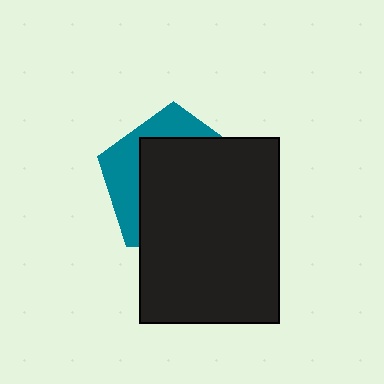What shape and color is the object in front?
The object in front is a black rectangle.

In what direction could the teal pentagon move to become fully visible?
The teal pentagon could move toward the upper-left. That would shift it out from behind the black rectangle entirely.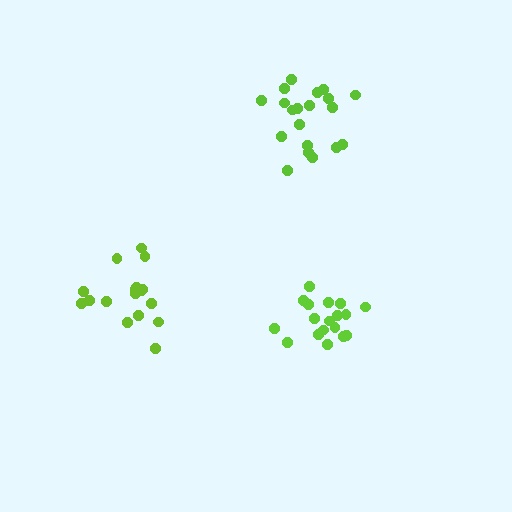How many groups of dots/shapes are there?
There are 3 groups.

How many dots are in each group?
Group 1: 18 dots, Group 2: 20 dots, Group 3: 17 dots (55 total).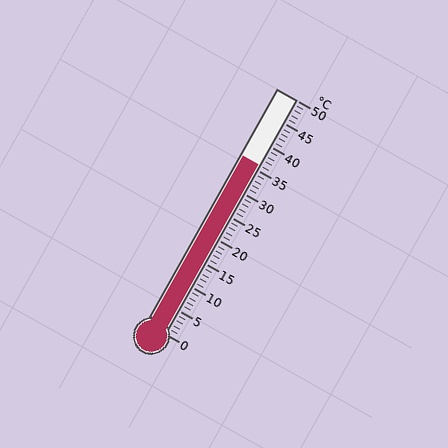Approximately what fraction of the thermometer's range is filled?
The thermometer is filled to approximately 70% of its range.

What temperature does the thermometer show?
The thermometer shows approximately 36°C.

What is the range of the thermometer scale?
The thermometer scale ranges from 0°C to 50°C.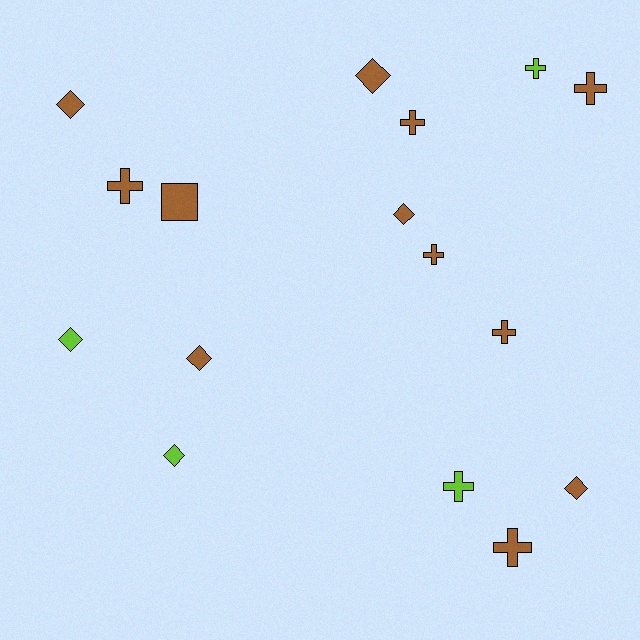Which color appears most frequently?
Brown, with 12 objects.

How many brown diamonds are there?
There are 5 brown diamonds.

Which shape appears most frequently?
Cross, with 8 objects.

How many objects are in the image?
There are 16 objects.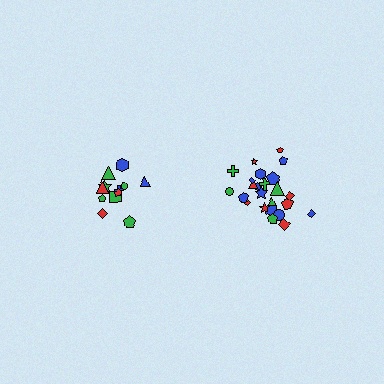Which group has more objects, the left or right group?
The right group.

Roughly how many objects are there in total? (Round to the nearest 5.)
Roughly 35 objects in total.